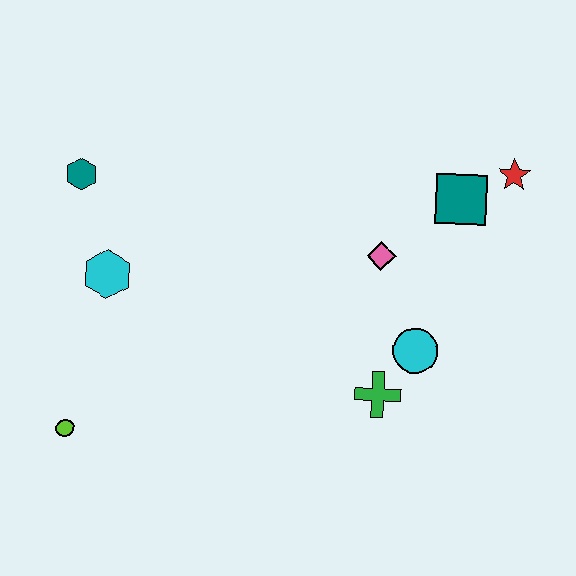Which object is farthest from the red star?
The lime circle is farthest from the red star.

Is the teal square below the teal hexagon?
Yes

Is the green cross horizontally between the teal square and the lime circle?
Yes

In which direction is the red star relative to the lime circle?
The red star is to the right of the lime circle.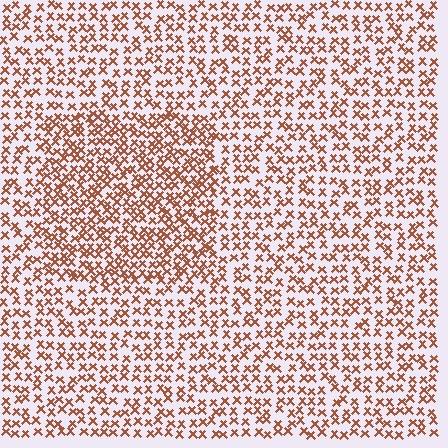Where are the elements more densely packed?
The elements are more densely packed inside the rectangle boundary.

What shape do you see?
I see a rectangle.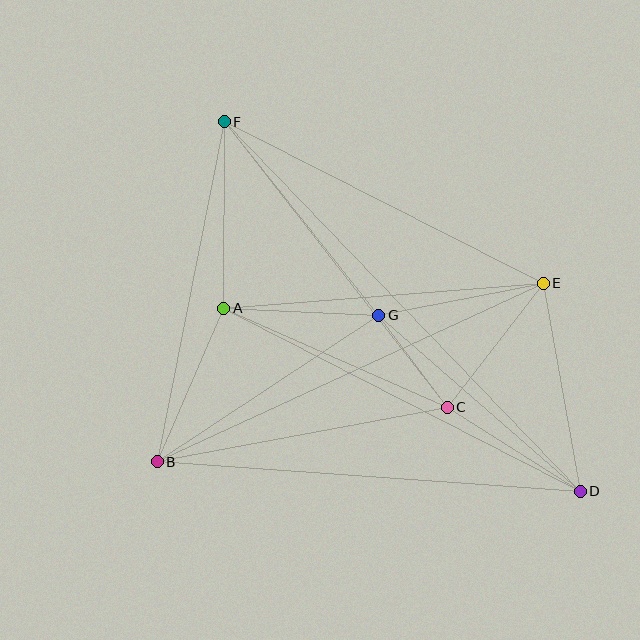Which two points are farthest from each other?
Points D and F are farthest from each other.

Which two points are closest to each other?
Points C and G are closest to each other.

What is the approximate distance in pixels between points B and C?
The distance between B and C is approximately 295 pixels.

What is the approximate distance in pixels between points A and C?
The distance between A and C is approximately 245 pixels.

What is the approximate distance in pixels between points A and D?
The distance between A and D is approximately 401 pixels.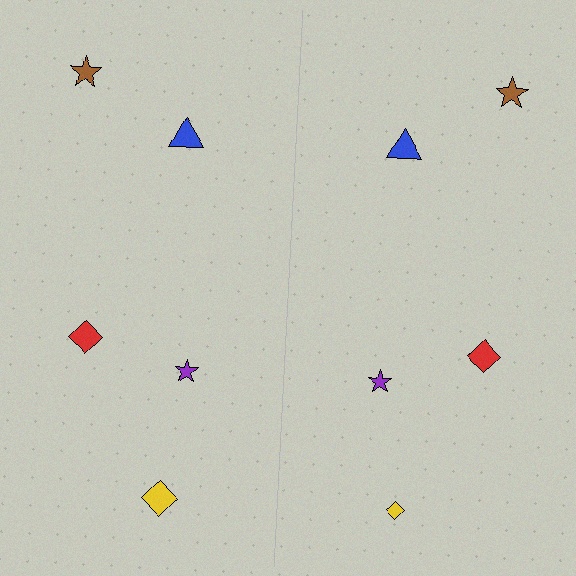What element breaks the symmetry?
The yellow diamond on the right side has a different size than its mirror counterpart.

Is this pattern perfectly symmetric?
No, the pattern is not perfectly symmetric. The yellow diamond on the right side has a different size than its mirror counterpart.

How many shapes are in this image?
There are 10 shapes in this image.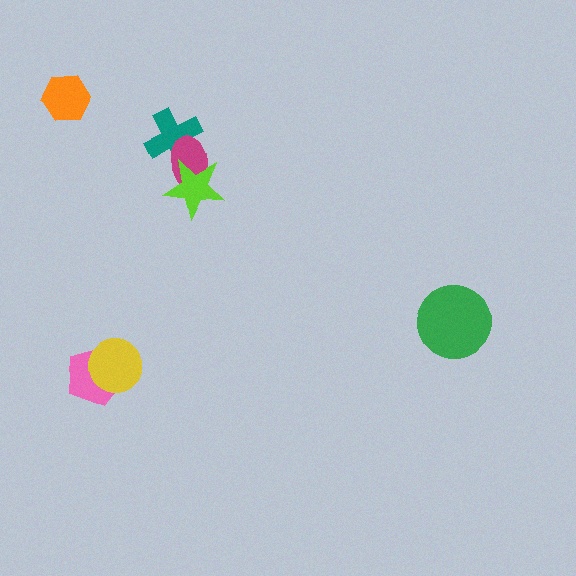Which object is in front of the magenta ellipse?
The lime star is in front of the magenta ellipse.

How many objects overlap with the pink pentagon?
1 object overlaps with the pink pentagon.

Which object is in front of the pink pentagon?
The yellow circle is in front of the pink pentagon.